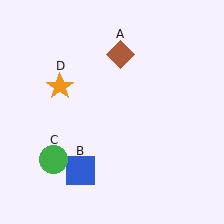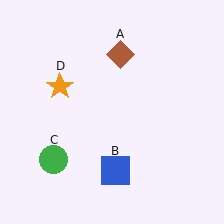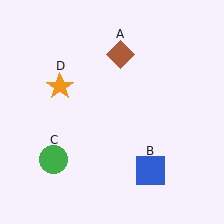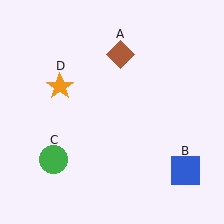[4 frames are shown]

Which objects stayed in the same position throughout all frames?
Brown diamond (object A) and green circle (object C) and orange star (object D) remained stationary.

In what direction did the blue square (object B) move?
The blue square (object B) moved right.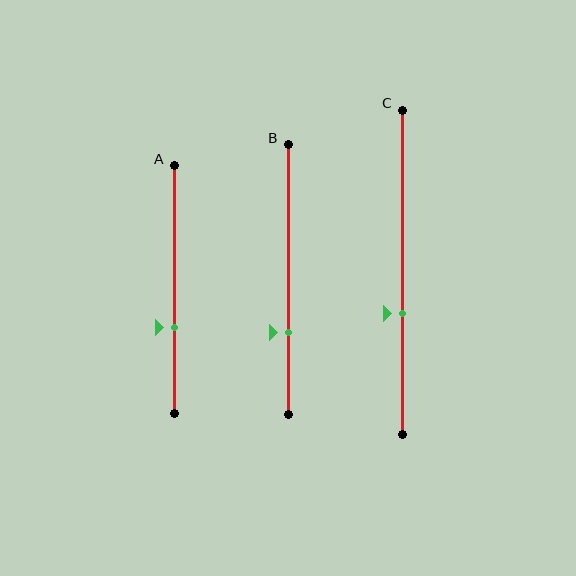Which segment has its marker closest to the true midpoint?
Segment C has its marker closest to the true midpoint.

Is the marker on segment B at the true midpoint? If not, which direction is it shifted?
No, the marker on segment B is shifted downward by about 19% of the segment length.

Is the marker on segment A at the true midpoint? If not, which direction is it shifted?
No, the marker on segment A is shifted downward by about 15% of the segment length.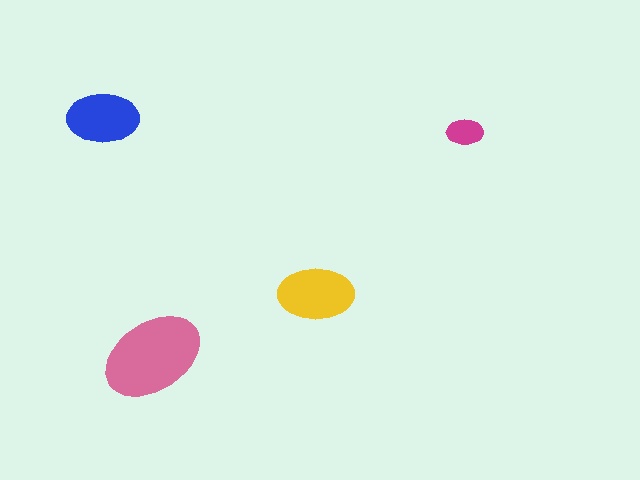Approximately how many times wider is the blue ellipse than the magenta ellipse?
About 2 times wider.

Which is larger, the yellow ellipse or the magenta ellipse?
The yellow one.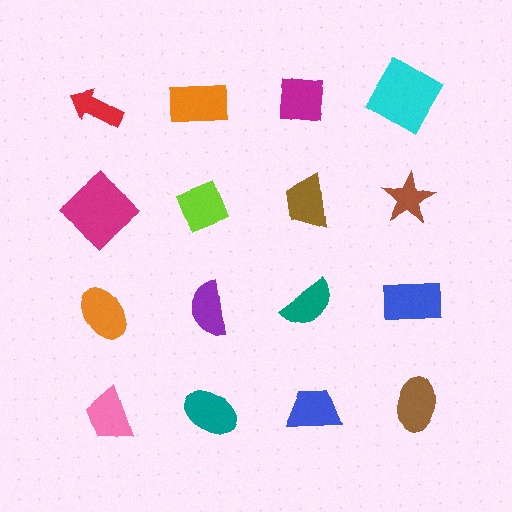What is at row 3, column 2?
A purple semicircle.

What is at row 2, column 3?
A brown trapezoid.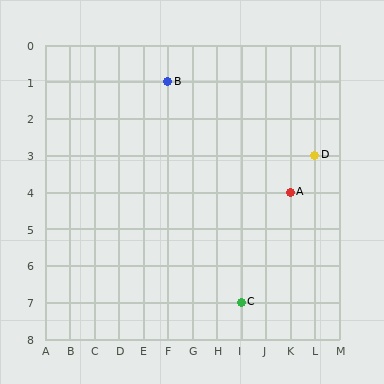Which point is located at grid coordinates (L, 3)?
Point D is at (L, 3).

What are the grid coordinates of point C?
Point C is at grid coordinates (I, 7).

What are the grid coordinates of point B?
Point B is at grid coordinates (F, 1).